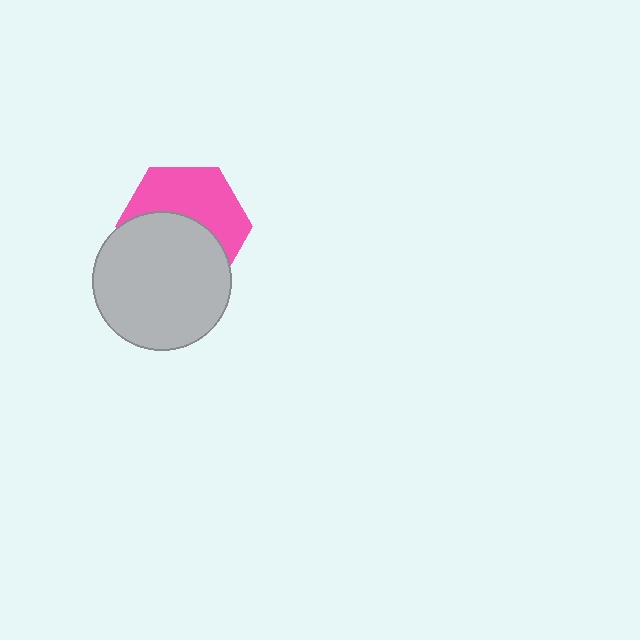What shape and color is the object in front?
The object in front is a light gray circle.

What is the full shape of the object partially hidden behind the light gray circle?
The partially hidden object is a pink hexagon.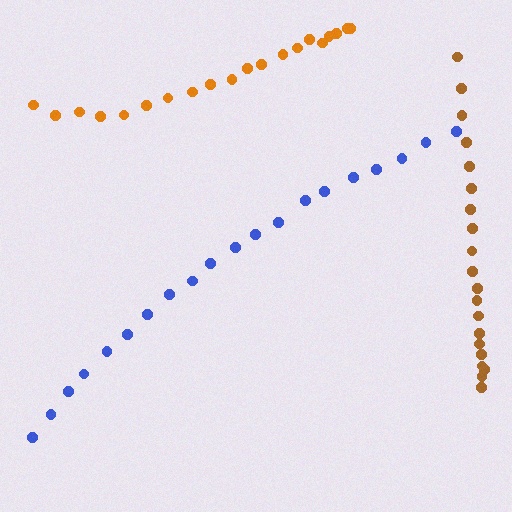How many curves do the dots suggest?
There are 3 distinct paths.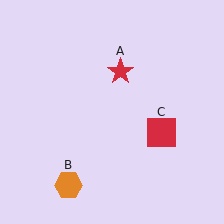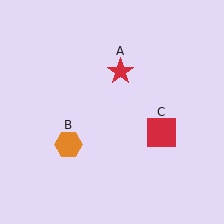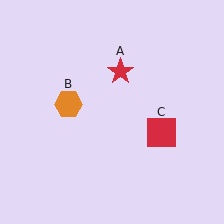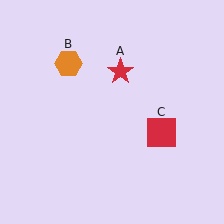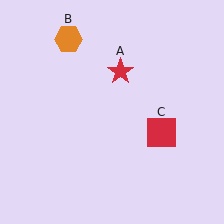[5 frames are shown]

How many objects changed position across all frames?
1 object changed position: orange hexagon (object B).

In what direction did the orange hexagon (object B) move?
The orange hexagon (object B) moved up.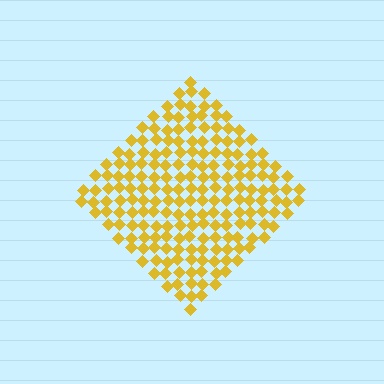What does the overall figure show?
The overall figure shows a diamond.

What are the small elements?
The small elements are diamonds.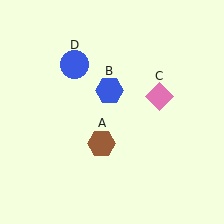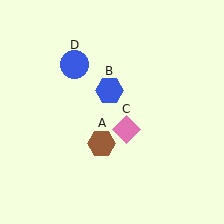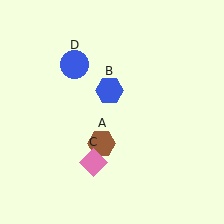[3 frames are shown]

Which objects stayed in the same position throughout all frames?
Brown hexagon (object A) and blue hexagon (object B) and blue circle (object D) remained stationary.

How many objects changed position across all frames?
1 object changed position: pink diamond (object C).